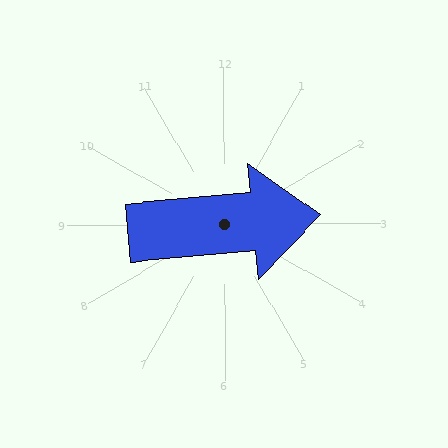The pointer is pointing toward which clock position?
Roughly 3 o'clock.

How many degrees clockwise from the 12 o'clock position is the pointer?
Approximately 85 degrees.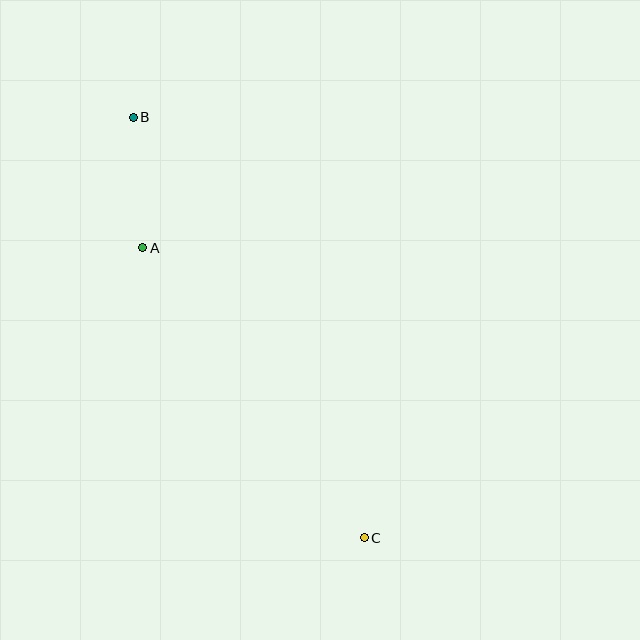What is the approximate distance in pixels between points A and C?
The distance between A and C is approximately 364 pixels.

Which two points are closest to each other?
Points A and B are closest to each other.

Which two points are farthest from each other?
Points B and C are farthest from each other.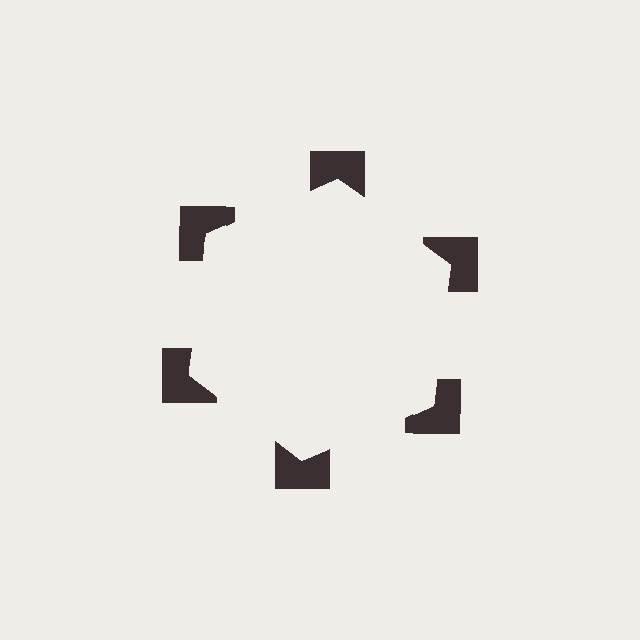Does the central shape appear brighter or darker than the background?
It typically appears slightly brighter than the background, even though no actual brightness change is drawn.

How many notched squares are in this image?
There are 6 — one at each vertex of the illusory hexagon.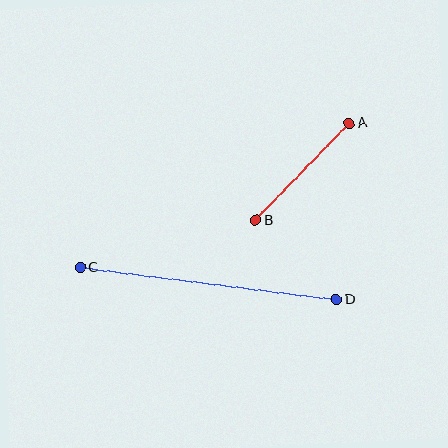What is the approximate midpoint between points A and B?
The midpoint is at approximately (303, 172) pixels.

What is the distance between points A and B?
The distance is approximately 135 pixels.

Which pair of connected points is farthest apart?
Points C and D are farthest apart.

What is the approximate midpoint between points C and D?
The midpoint is at approximately (208, 283) pixels.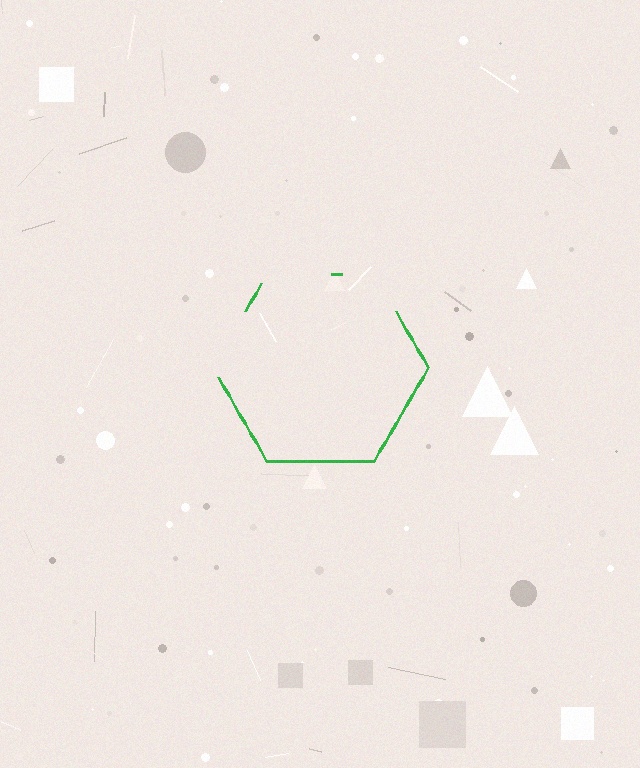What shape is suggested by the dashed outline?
The dashed outline suggests a hexagon.